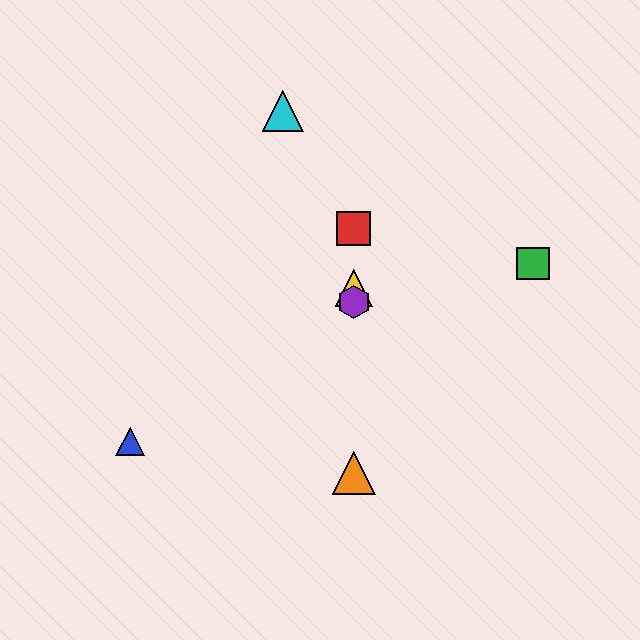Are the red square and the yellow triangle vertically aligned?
Yes, both are at x≈354.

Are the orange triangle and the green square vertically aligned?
No, the orange triangle is at x≈354 and the green square is at x≈533.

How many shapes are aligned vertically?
4 shapes (the red square, the yellow triangle, the purple hexagon, the orange triangle) are aligned vertically.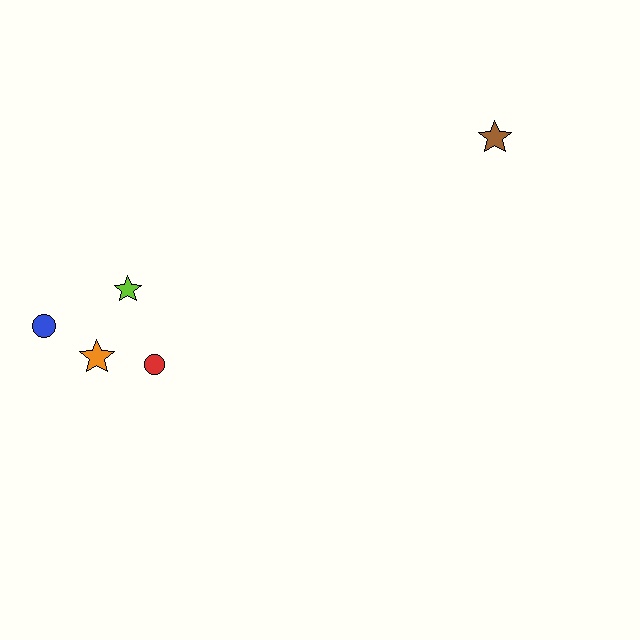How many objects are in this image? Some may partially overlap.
There are 5 objects.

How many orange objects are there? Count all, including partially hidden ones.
There is 1 orange object.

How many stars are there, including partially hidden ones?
There are 3 stars.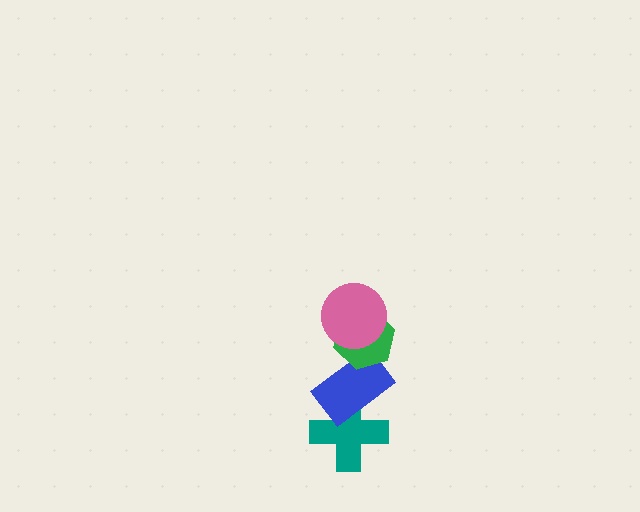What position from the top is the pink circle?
The pink circle is 1st from the top.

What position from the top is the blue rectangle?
The blue rectangle is 3rd from the top.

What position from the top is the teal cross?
The teal cross is 4th from the top.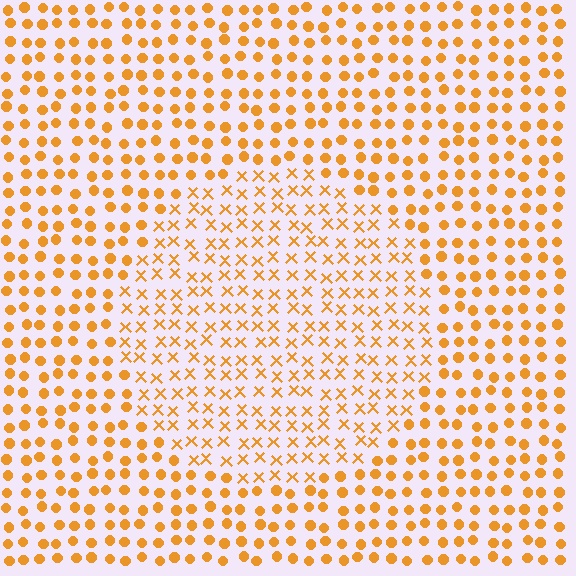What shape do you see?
I see a circle.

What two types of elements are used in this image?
The image uses X marks inside the circle region and circles outside it.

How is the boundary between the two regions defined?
The boundary is defined by a change in element shape: X marks inside vs. circles outside. All elements share the same color and spacing.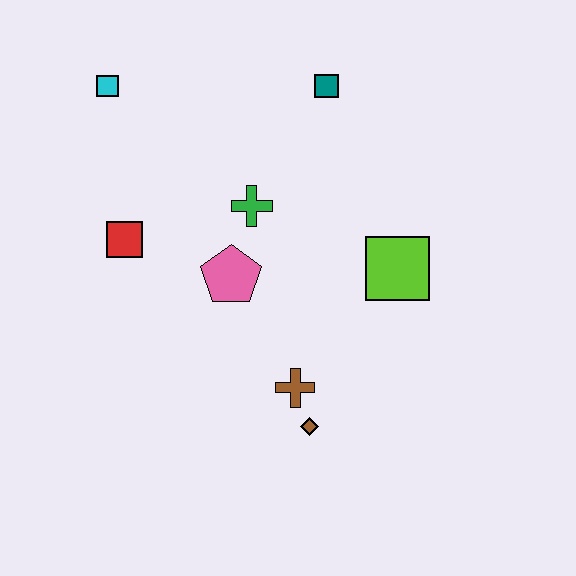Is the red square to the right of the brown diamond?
No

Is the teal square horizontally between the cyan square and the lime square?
Yes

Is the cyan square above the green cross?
Yes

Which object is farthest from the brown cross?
The cyan square is farthest from the brown cross.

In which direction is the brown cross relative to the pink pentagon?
The brown cross is below the pink pentagon.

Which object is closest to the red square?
The pink pentagon is closest to the red square.